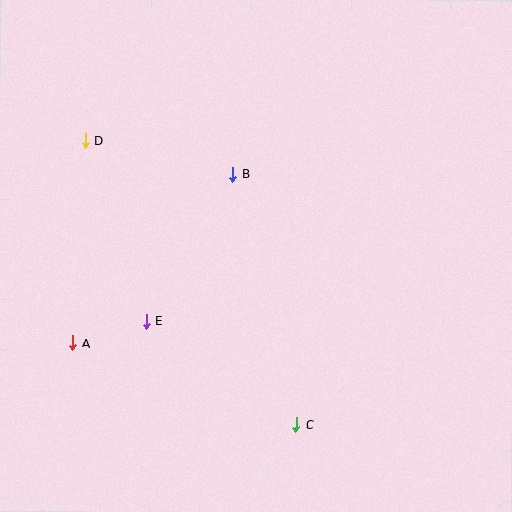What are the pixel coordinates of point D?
Point D is at (85, 140).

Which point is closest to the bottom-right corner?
Point C is closest to the bottom-right corner.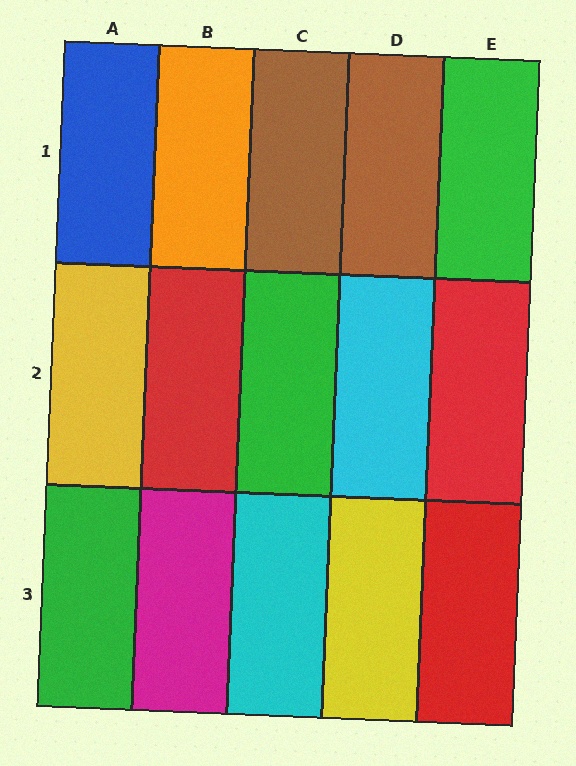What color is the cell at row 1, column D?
Brown.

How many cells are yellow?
2 cells are yellow.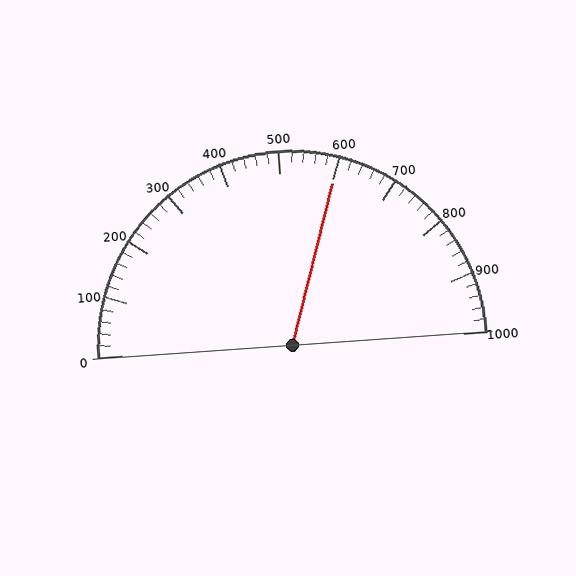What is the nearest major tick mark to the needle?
The nearest major tick mark is 600.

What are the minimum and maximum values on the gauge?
The gauge ranges from 0 to 1000.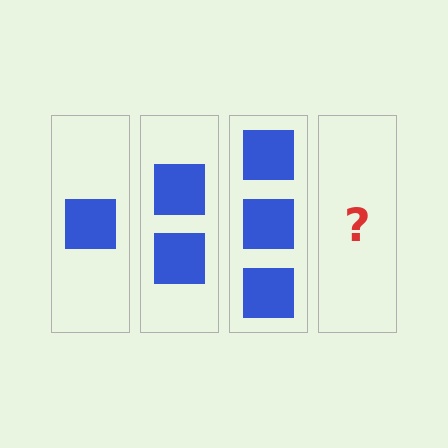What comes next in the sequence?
The next element should be 4 squares.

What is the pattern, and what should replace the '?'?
The pattern is that each step adds one more square. The '?' should be 4 squares.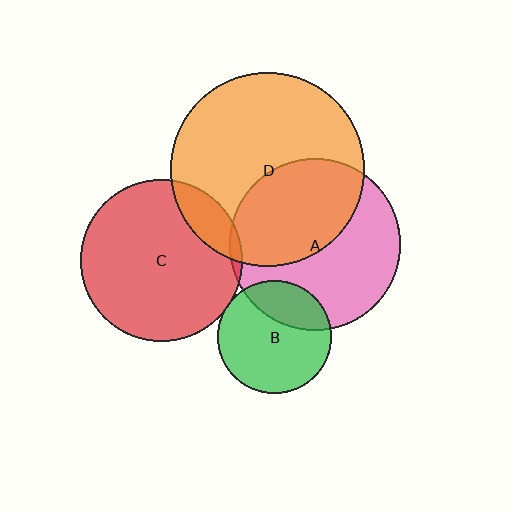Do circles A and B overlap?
Yes.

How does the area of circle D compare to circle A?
Approximately 1.3 times.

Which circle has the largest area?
Circle D (orange).